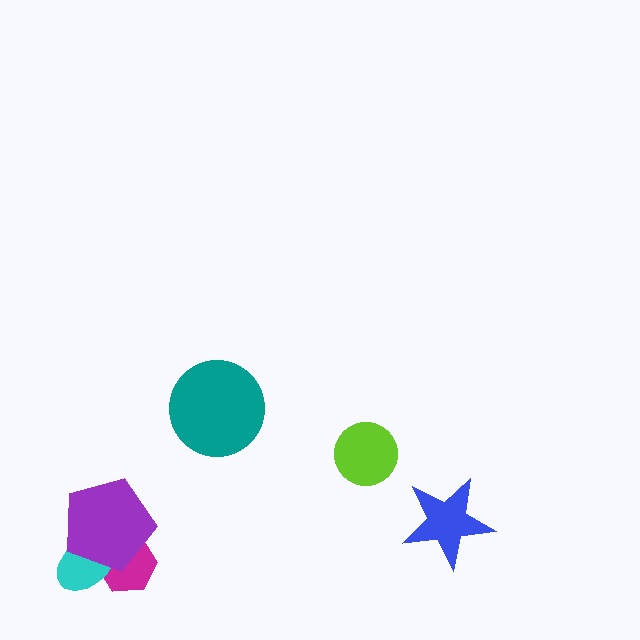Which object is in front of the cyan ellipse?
The purple pentagon is in front of the cyan ellipse.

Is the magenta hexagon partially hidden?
Yes, it is partially covered by another shape.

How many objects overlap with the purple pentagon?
2 objects overlap with the purple pentagon.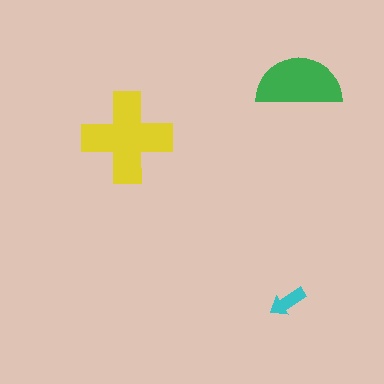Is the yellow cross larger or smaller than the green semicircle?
Larger.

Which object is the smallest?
The cyan arrow.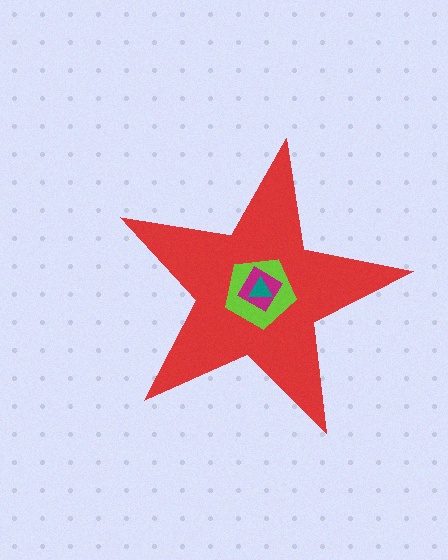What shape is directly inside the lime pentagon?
The magenta diamond.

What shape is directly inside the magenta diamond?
The teal triangle.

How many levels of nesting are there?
4.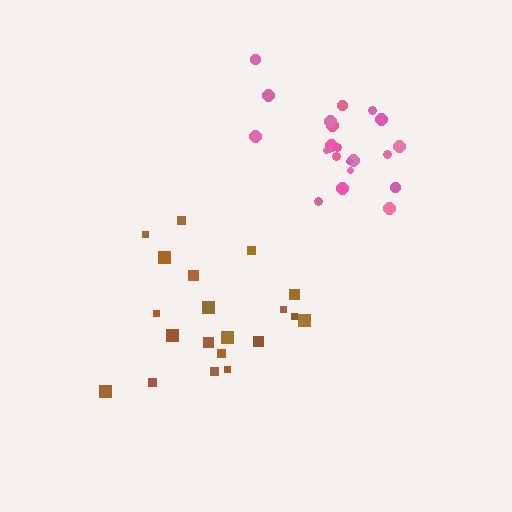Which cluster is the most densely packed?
Pink.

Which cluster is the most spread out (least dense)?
Brown.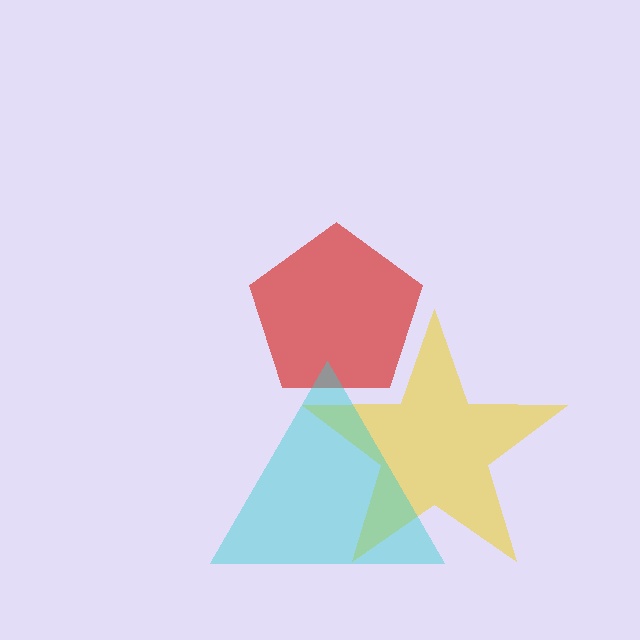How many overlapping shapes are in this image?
There are 3 overlapping shapes in the image.